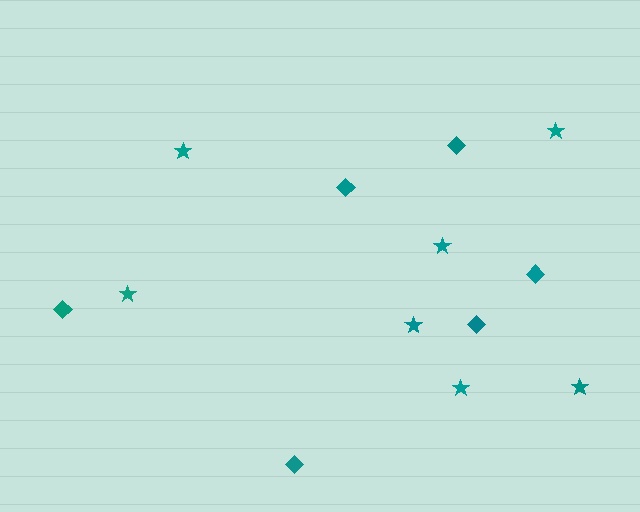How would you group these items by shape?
There are 2 groups: one group of diamonds (6) and one group of stars (7).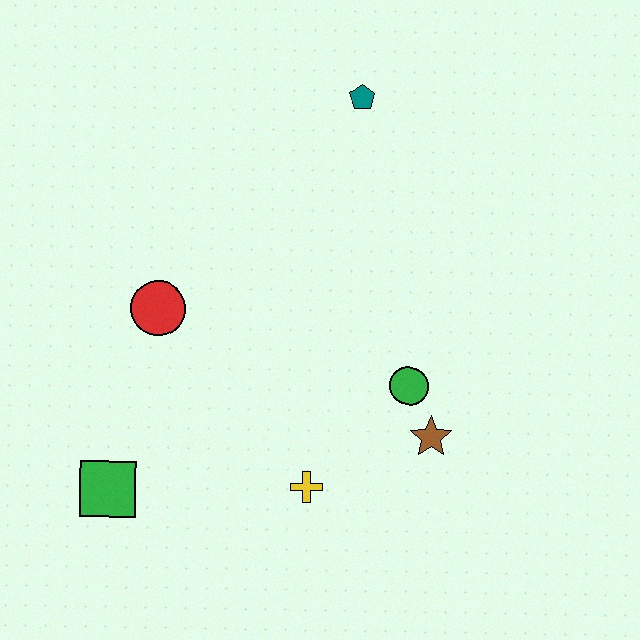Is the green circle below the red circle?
Yes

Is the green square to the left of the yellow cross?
Yes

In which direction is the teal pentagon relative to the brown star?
The teal pentagon is above the brown star.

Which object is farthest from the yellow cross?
The teal pentagon is farthest from the yellow cross.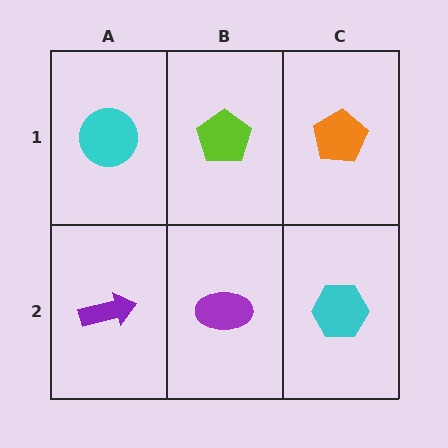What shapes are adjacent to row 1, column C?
A cyan hexagon (row 2, column C), a lime pentagon (row 1, column B).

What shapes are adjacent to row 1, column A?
A purple arrow (row 2, column A), a lime pentagon (row 1, column B).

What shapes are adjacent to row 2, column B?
A lime pentagon (row 1, column B), a purple arrow (row 2, column A), a cyan hexagon (row 2, column C).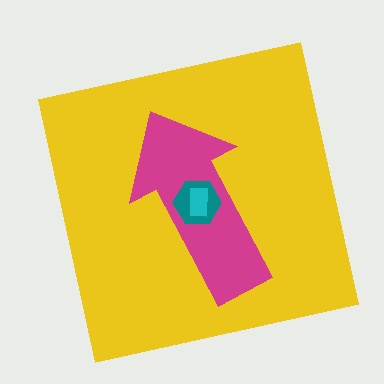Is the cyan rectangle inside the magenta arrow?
Yes.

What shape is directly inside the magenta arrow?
The teal hexagon.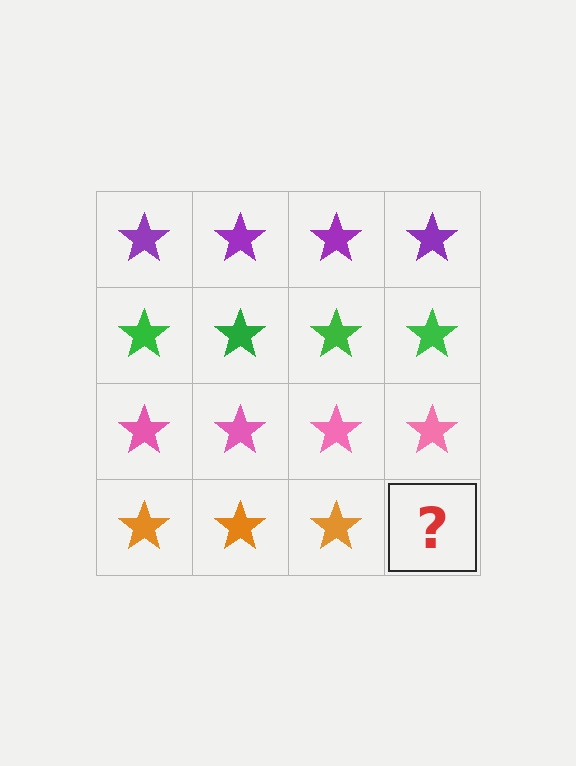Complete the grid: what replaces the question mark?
The question mark should be replaced with an orange star.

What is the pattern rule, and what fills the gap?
The rule is that each row has a consistent color. The gap should be filled with an orange star.